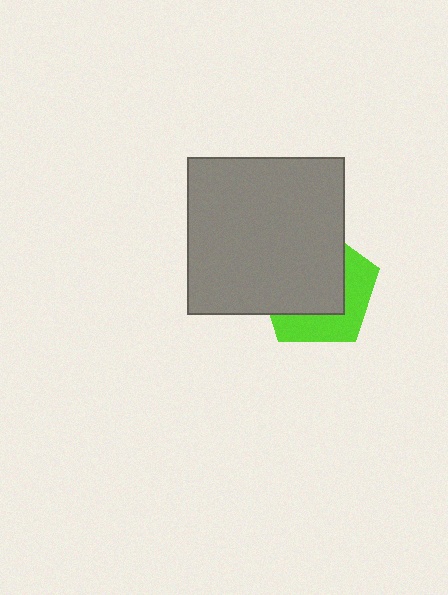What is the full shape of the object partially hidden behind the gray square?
The partially hidden object is a lime pentagon.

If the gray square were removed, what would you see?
You would see the complete lime pentagon.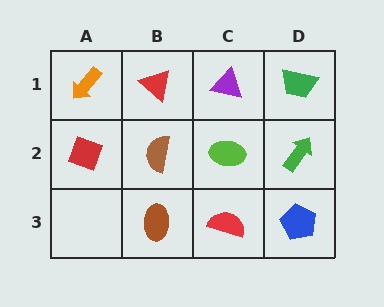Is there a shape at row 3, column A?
No, that cell is empty.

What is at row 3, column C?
A red semicircle.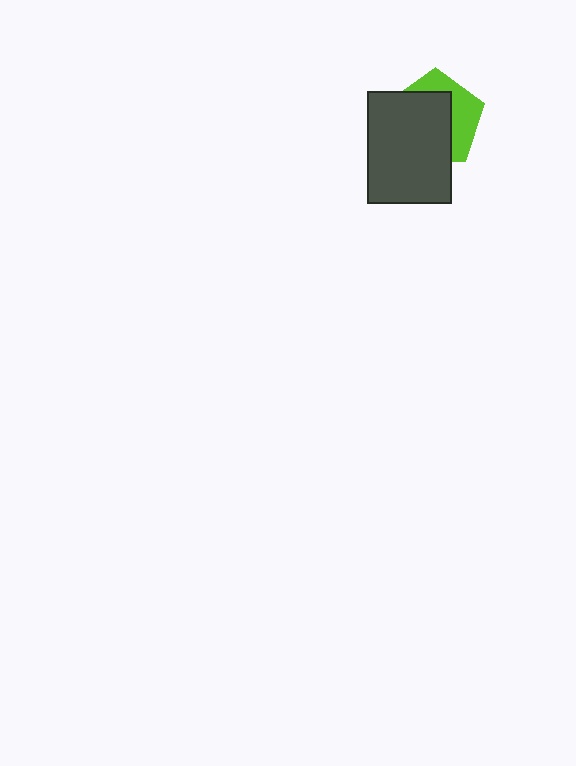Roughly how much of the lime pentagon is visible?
A small part of it is visible (roughly 39%).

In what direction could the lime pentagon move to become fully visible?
The lime pentagon could move toward the upper-right. That would shift it out from behind the dark gray rectangle entirely.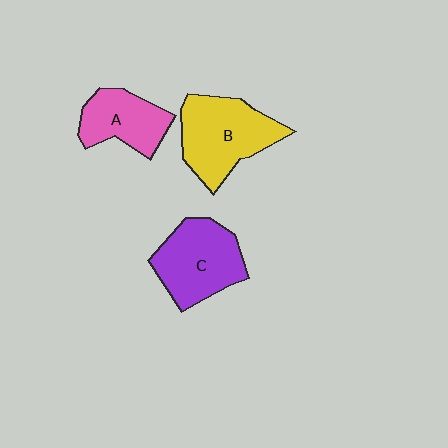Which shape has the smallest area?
Shape A (pink).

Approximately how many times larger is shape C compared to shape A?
Approximately 1.3 times.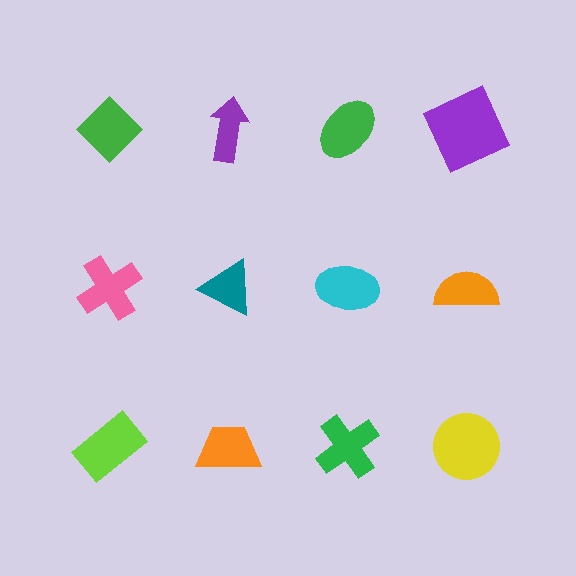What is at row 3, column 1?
A lime rectangle.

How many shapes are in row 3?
4 shapes.